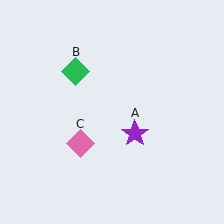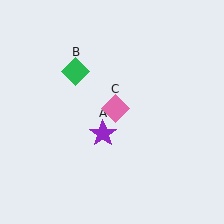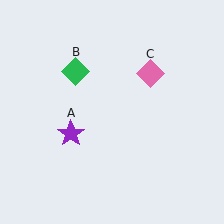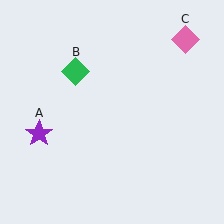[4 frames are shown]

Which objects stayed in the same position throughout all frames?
Green diamond (object B) remained stationary.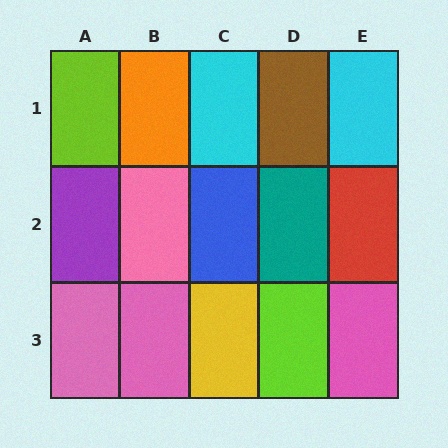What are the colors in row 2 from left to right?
Purple, pink, blue, teal, red.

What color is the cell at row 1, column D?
Brown.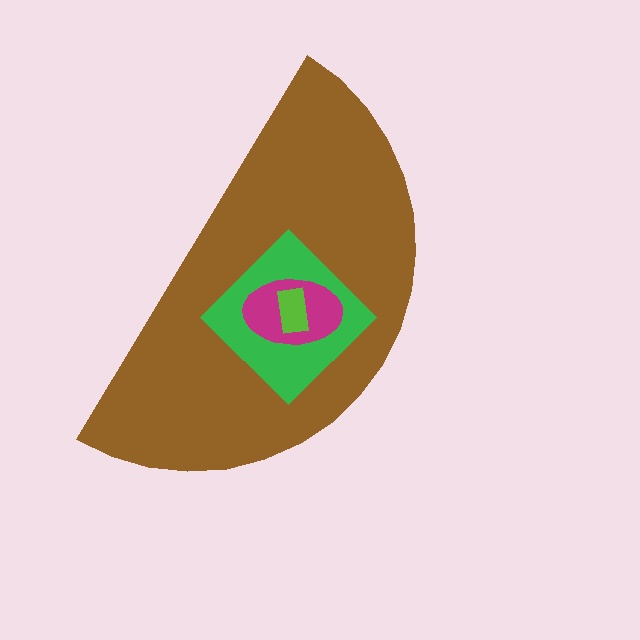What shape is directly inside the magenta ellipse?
The lime rectangle.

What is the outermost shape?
The brown semicircle.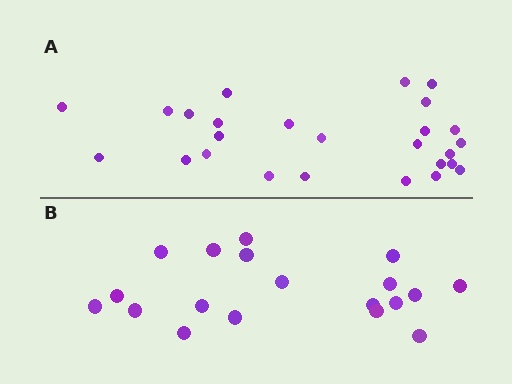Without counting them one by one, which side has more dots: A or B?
Region A (the top region) has more dots.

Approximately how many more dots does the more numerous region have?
Region A has roughly 8 or so more dots than region B.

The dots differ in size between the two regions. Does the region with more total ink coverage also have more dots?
No. Region B has more total ink coverage because its dots are larger, but region A actually contains more individual dots. Total area can be misleading — the number of items is what matters here.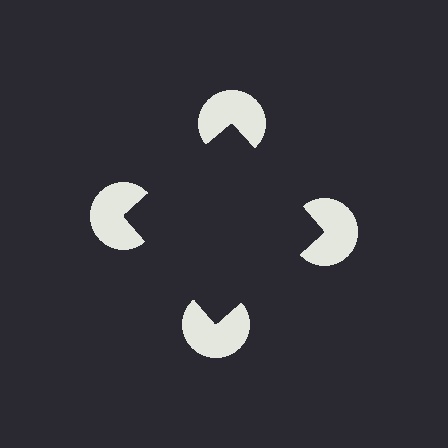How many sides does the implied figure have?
4 sides.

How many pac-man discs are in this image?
There are 4 — one at each vertex of the illusory square.